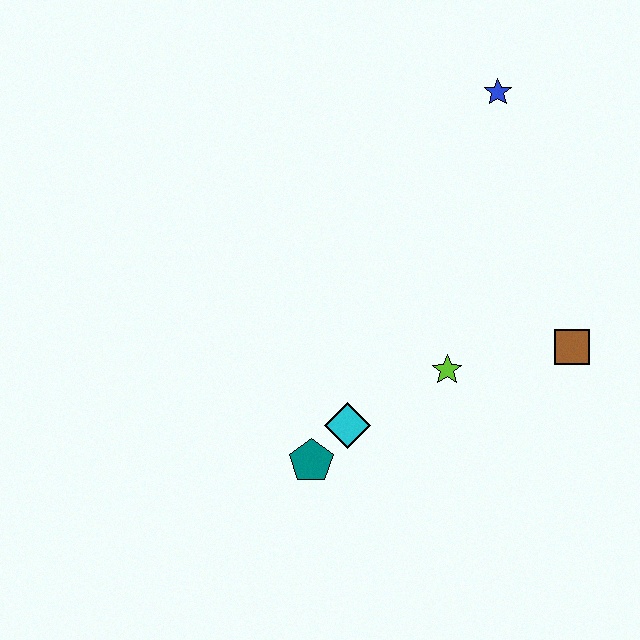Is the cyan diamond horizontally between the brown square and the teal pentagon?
Yes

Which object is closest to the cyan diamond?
The teal pentagon is closest to the cyan diamond.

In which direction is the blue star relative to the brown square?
The blue star is above the brown square.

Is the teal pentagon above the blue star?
No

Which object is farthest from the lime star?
The blue star is farthest from the lime star.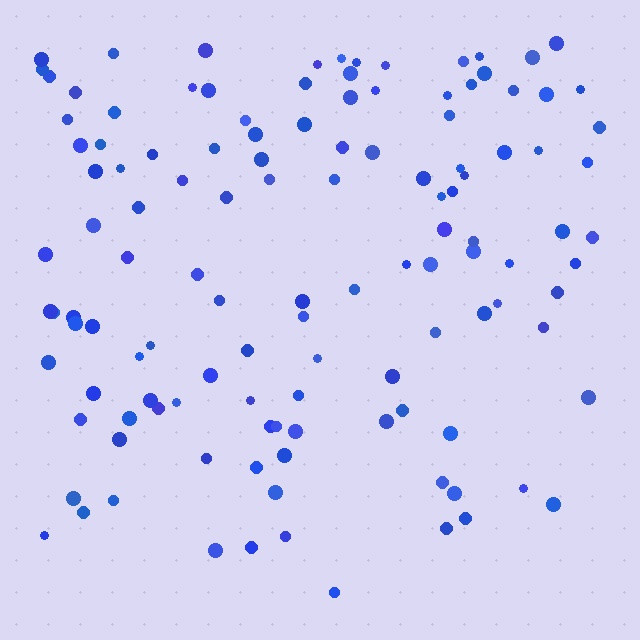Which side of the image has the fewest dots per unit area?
The bottom.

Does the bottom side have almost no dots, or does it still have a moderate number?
Still a moderate number, just noticeably fewer than the top.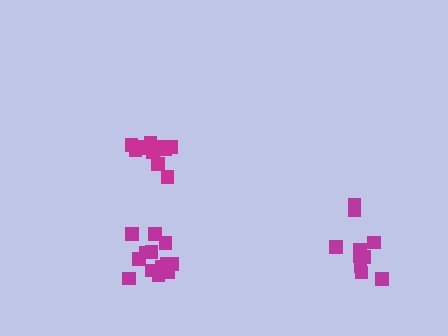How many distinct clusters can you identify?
There are 3 distinct clusters.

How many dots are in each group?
Group 1: 13 dots, Group 2: 10 dots, Group 3: 13 dots (36 total).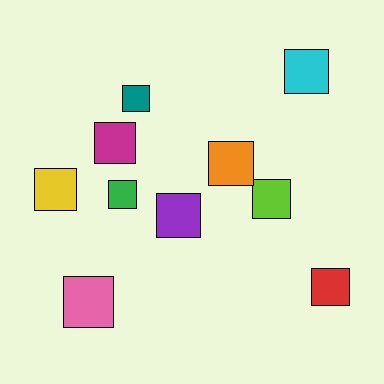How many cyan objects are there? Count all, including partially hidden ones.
There is 1 cyan object.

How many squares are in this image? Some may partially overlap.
There are 10 squares.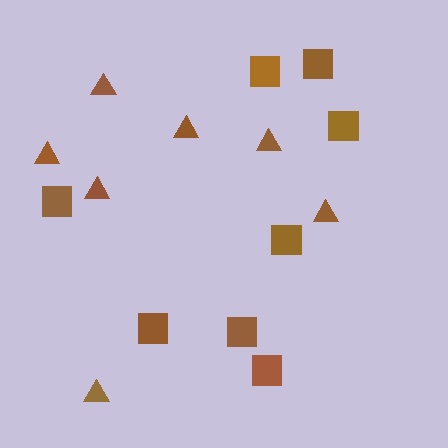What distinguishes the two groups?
There are 2 groups: one group of squares (8) and one group of triangles (7).